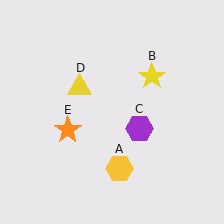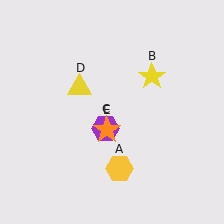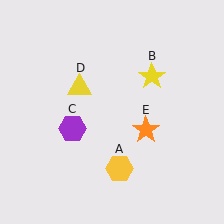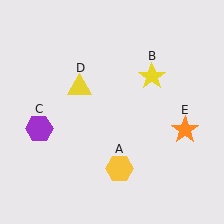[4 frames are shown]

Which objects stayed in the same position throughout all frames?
Yellow hexagon (object A) and yellow star (object B) and yellow triangle (object D) remained stationary.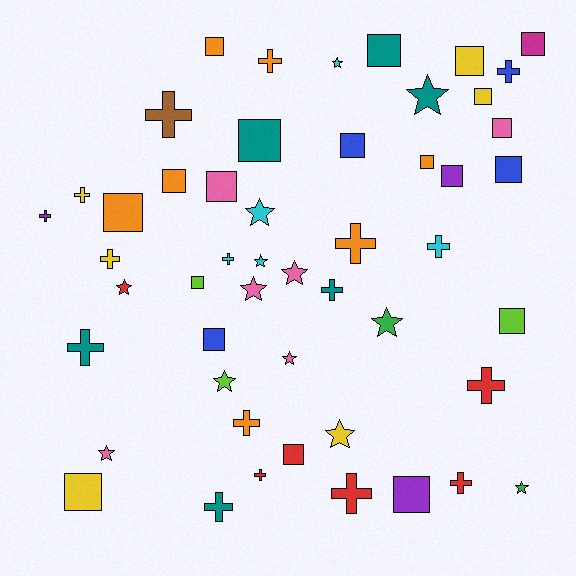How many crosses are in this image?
There are 17 crosses.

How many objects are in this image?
There are 50 objects.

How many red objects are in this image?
There are 6 red objects.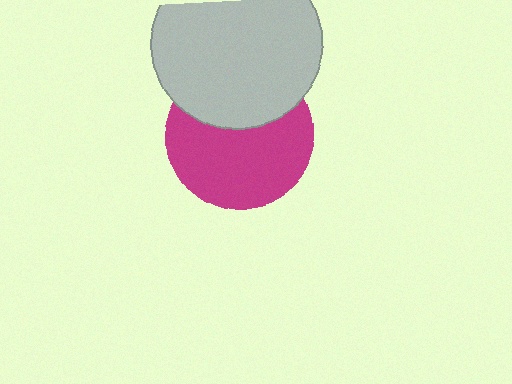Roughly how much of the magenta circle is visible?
About half of it is visible (roughly 64%).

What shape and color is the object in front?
The object in front is a light gray circle.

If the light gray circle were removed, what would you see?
You would see the complete magenta circle.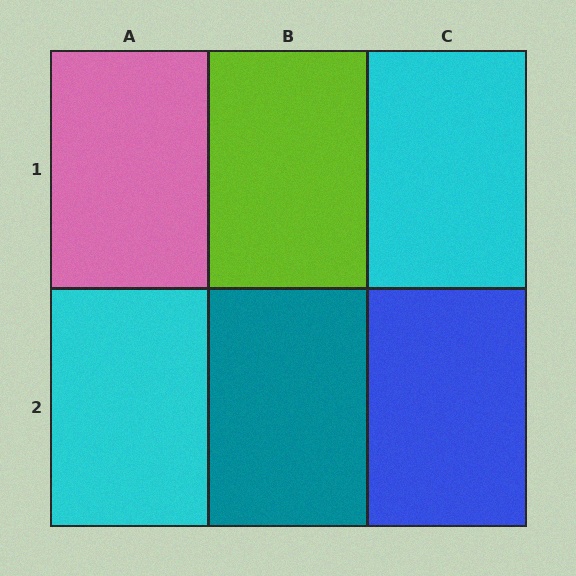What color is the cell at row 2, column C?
Blue.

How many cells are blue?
1 cell is blue.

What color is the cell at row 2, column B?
Teal.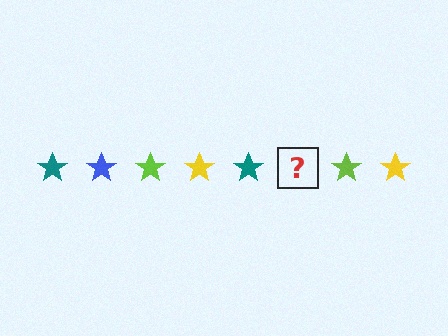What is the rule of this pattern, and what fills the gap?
The rule is that the pattern cycles through teal, blue, lime, yellow stars. The gap should be filled with a blue star.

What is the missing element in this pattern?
The missing element is a blue star.